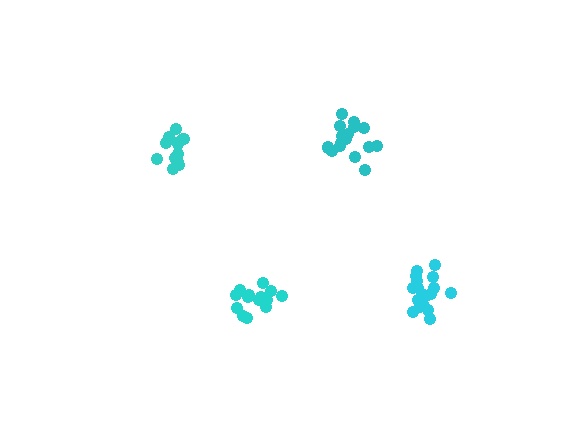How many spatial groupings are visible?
There are 4 spatial groupings.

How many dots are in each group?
Group 1: 13 dots, Group 2: 17 dots, Group 3: 15 dots, Group 4: 18 dots (63 total).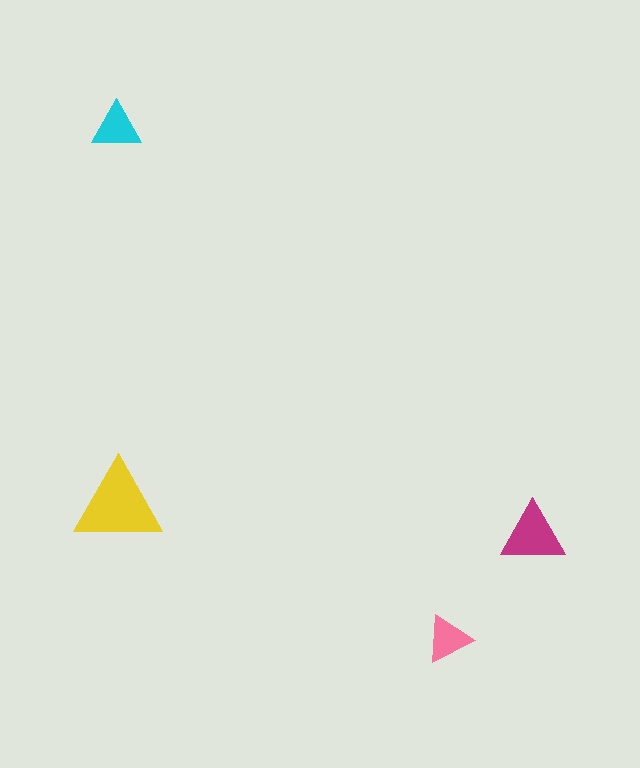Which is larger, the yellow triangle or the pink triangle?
The yellow one.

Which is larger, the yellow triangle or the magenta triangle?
The yellow one.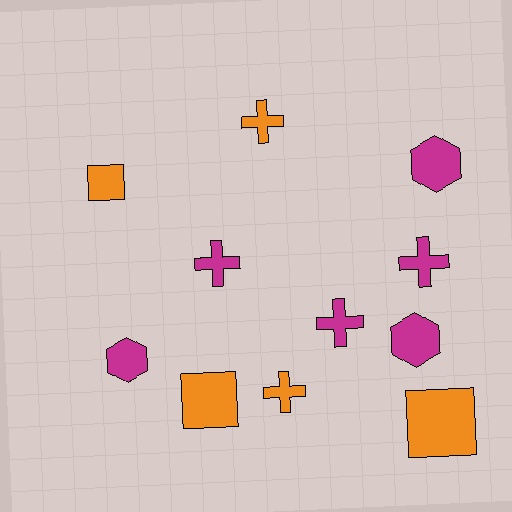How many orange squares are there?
There are 3 orange squares.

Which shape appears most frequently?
Cross, with 5 objects.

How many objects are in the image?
There are 11 objects.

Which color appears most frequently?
Magenta, with 6 objects.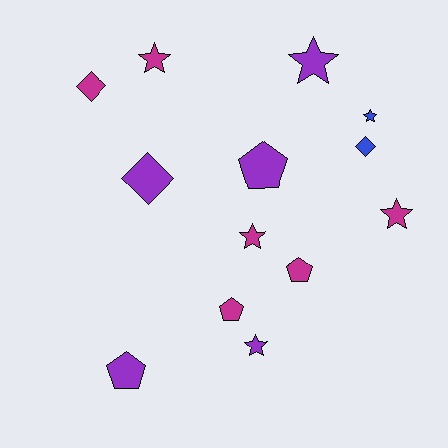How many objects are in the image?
There are 13 objects.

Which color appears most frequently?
Magenta, with 6 objects.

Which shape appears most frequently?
Star, with 6 objects.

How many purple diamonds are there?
There is 1 purple diamond.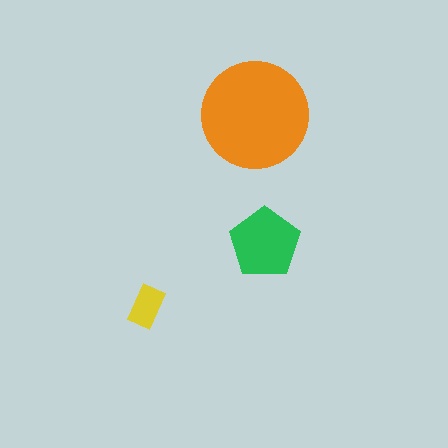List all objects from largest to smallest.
The orange circle, the green pentagon, the yellow rectangle.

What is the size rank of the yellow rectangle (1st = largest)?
3rd.